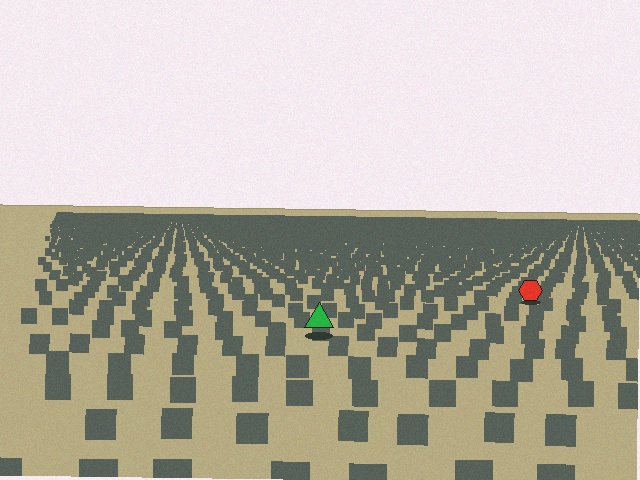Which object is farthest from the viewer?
The red hexagon is farthest from the viewer. It appears smaller and the ground texture around it is denser.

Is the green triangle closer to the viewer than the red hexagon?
Yes. The green triangle is closer — you can tell from the texture gradient: the ground texture is coarser near it.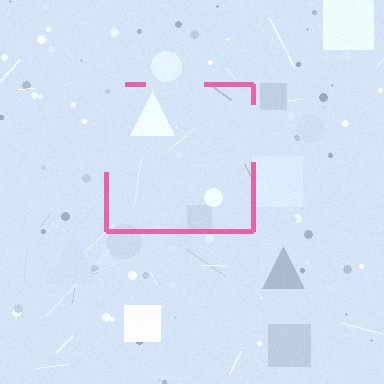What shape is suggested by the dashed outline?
The dashed outline suggests a square.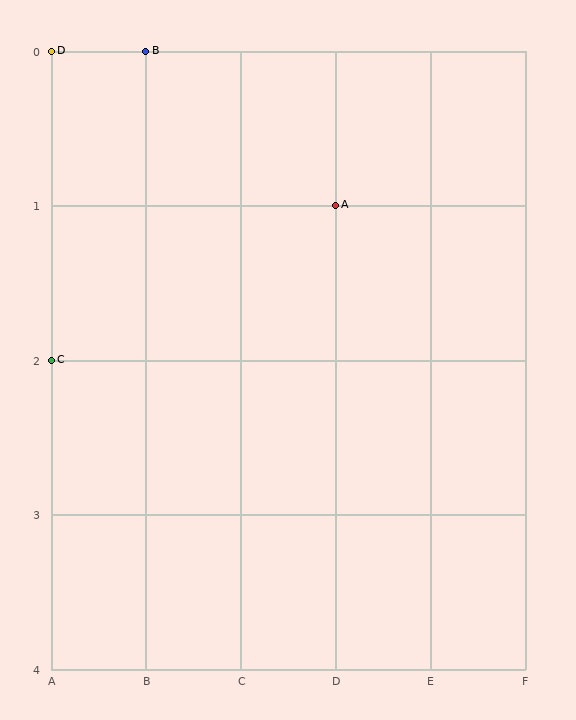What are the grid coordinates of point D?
Point D is at grid coordinates (A, 0).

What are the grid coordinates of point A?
Point A is at grid coordinates (D, 1).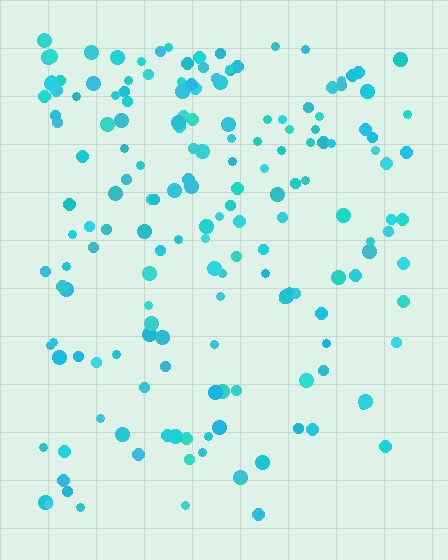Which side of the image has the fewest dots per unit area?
The bottom.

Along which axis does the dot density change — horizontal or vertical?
Vertical.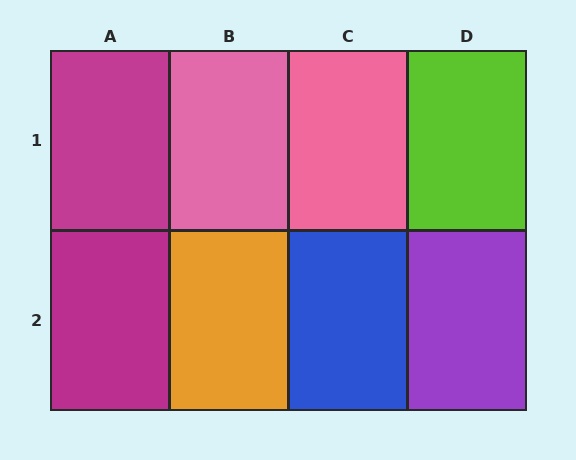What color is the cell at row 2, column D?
Purple.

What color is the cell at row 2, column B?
Orange.